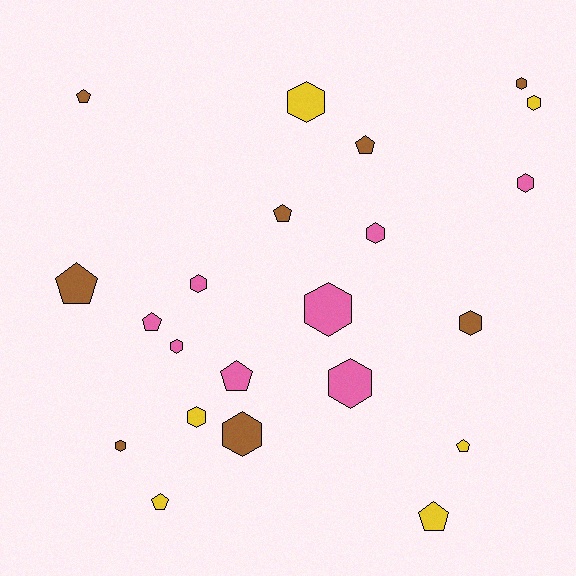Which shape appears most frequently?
Hexagon, with 13 objects.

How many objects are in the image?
There are 22 objects.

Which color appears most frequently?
Pink, with 8 objects.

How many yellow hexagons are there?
There are 3 yellow hexagons.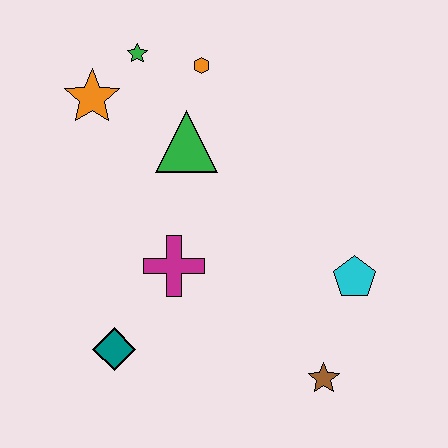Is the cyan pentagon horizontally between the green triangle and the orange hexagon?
No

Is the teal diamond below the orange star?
Yes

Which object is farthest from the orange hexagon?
The brown star is farthest from the orange hexagon.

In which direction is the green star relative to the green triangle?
The green star is above the green triangle.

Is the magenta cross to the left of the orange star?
No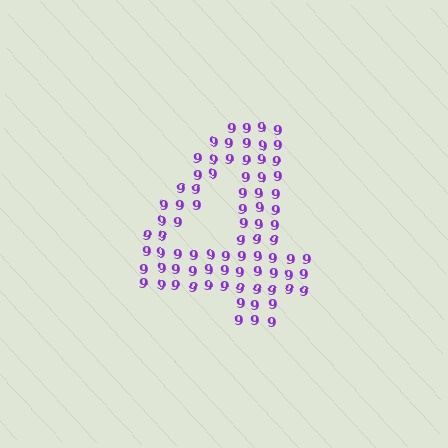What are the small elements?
The small elements are digit 9's.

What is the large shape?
The large shape is the digit 4.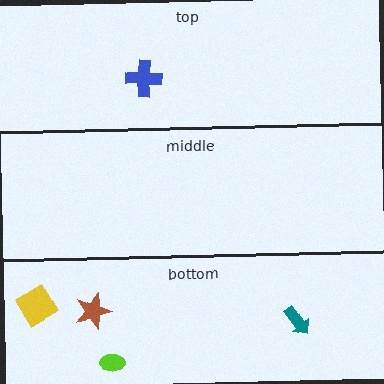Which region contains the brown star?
The bottom region.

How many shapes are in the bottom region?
4.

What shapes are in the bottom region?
The brown star, the lime ellipse, the teal arrow, the yellow diamond.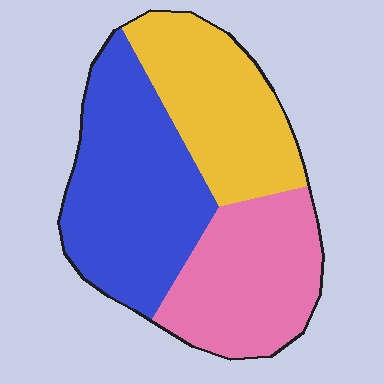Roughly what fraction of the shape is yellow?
Yellow covers around 30% of the shape.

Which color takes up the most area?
Blue, at roughly 40%.